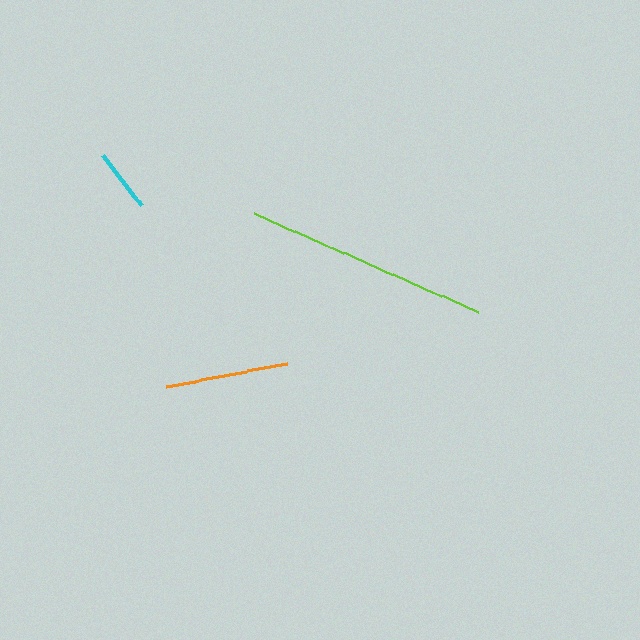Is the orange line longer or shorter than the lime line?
The lime line is longer than the orange line.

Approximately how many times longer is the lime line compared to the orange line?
The lime line is approximately 2.0 times the length of the orange line.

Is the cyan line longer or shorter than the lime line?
The lime line is longer than the cyan line.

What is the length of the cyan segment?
The cyan segment is approximately 63 pixels long.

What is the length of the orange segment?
The orange segment is approximately 123 pixels long.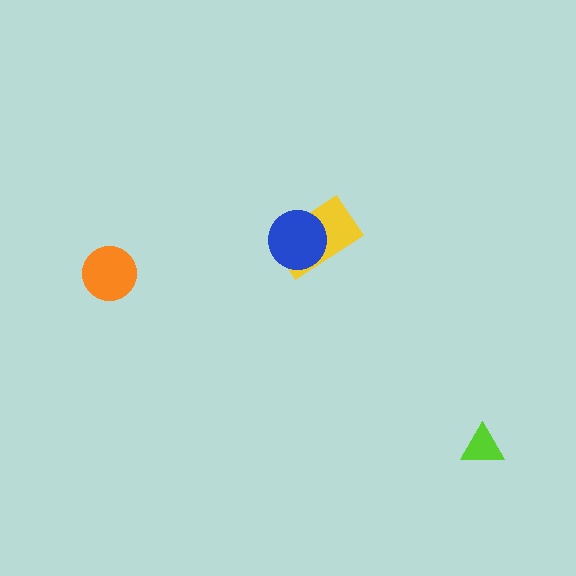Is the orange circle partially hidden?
No, no other shape covers it.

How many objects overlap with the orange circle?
0 objects overlap with the orange circle.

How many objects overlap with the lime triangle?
0 objects overlap with the lime triangle.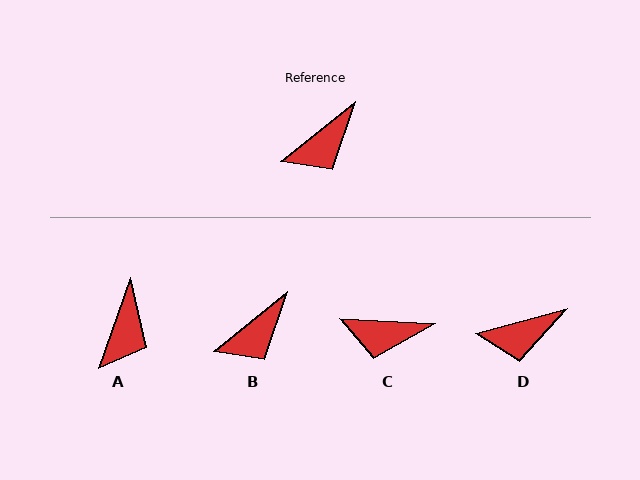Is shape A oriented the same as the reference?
No, it is off by about 32 degrees.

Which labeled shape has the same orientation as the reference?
B.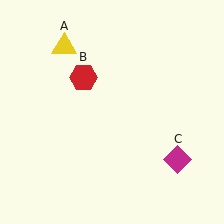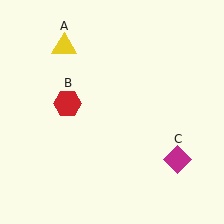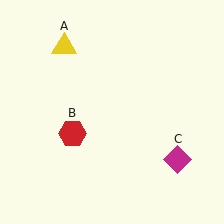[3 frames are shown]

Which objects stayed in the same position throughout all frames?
Yellow triangle (object A) and magenta diamond (object C) remained stationary.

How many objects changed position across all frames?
1 object changed position: red hexagon (object B).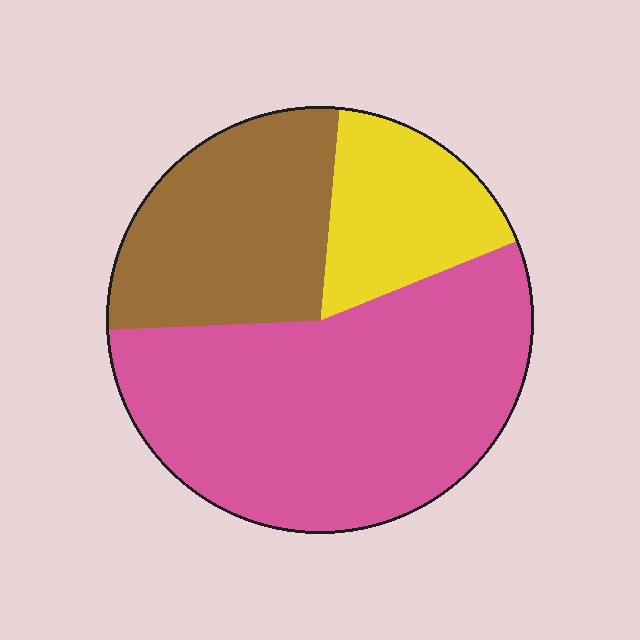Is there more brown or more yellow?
Brown.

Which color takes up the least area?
Yellow, at roughly 15%.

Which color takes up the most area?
Pink, at roughly 55%.